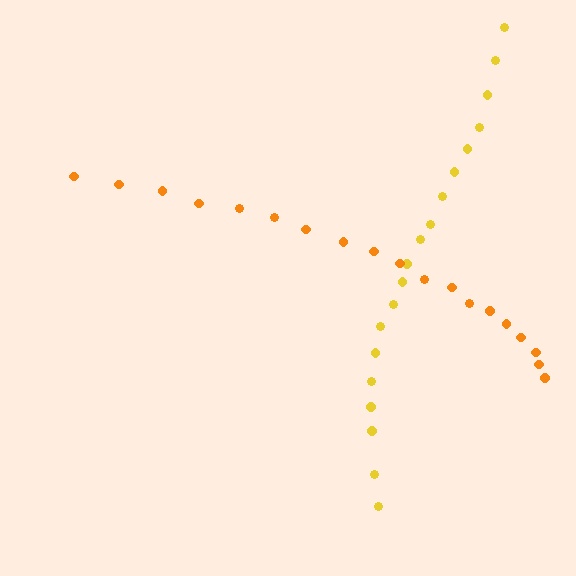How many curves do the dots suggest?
There are 2 distinct paths.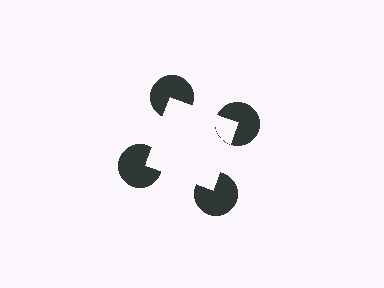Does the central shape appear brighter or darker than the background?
It typically appears slightly brighter than the background, even though no actual brightness change is drawn.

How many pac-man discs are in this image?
There are 4 — one at each vertex of the illusory square.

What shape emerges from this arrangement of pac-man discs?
An illusory square — its edges are inferred from the aligned wedge cuts in the pac-man discs, not physically drawn.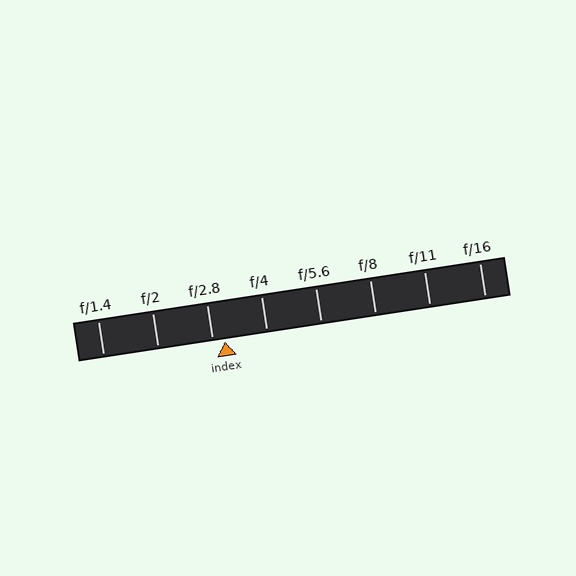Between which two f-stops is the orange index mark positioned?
The index mark is between f/2.8 and f/4.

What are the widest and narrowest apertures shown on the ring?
The widest aperture shown is f/1.4 and the narrowest is f/16.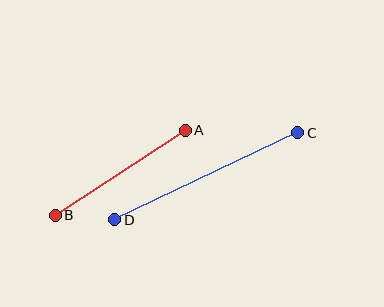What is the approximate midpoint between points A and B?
The midpoint is at approximately (120, 173) pixels.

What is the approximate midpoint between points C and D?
The midpoint is at approximately (206, 176) pixels.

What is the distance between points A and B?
The distance is approximately 155 pixels.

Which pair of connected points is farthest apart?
Points C and D are farthest apart.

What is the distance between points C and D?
The distance is approximately 203 pixels.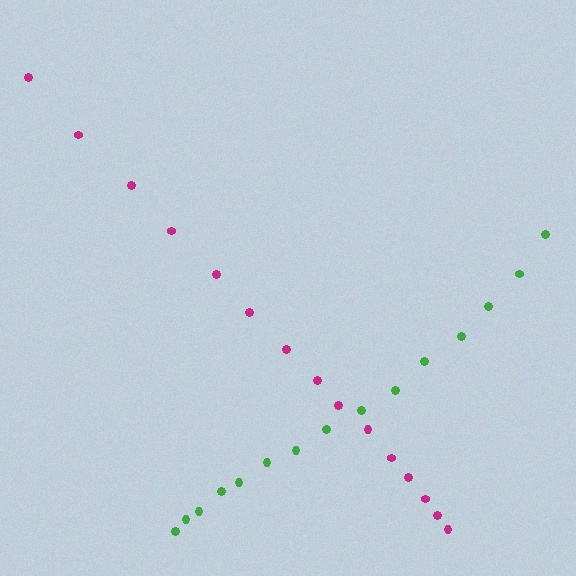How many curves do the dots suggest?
There are 2 distinct paths.